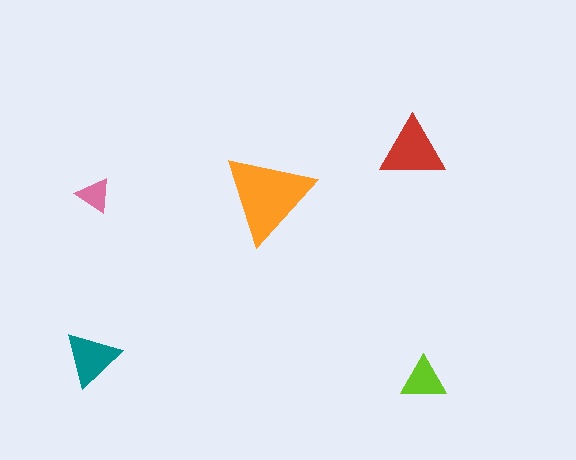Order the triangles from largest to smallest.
the orange one, the red one, the teal one, the lime one, the pink one.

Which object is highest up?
The red triangle is topmost.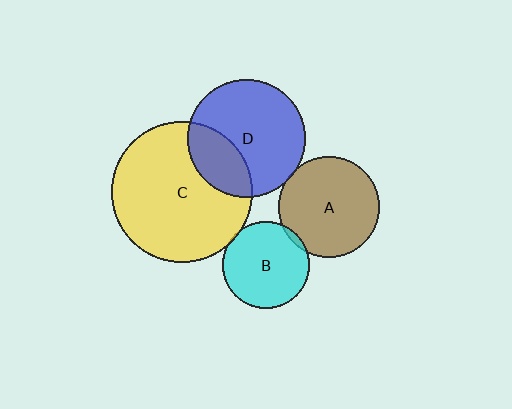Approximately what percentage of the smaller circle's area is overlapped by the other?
Approximately 5%.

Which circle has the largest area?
Circle C (yellow).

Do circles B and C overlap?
Yes.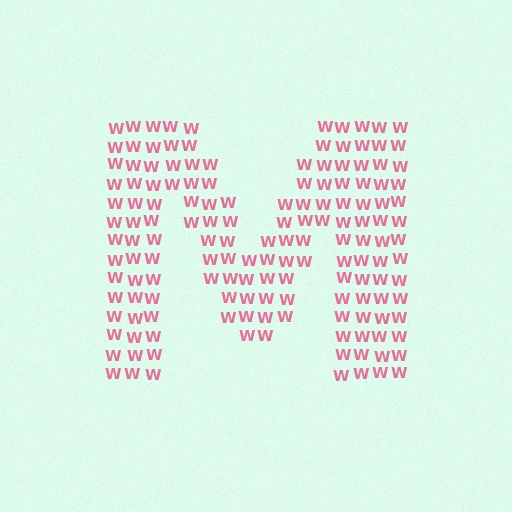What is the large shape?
The large shape is the letter M.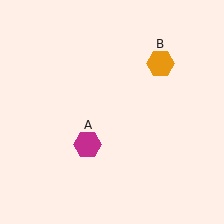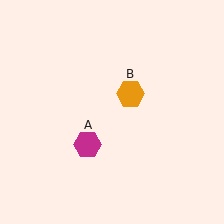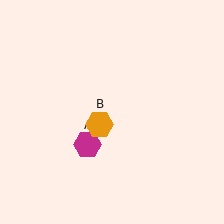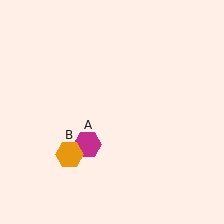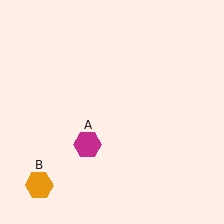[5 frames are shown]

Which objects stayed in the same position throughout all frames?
Magenta hexagon (object A) remained stationary.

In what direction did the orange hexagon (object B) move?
The orange hexagon (object B) moved down and to the left.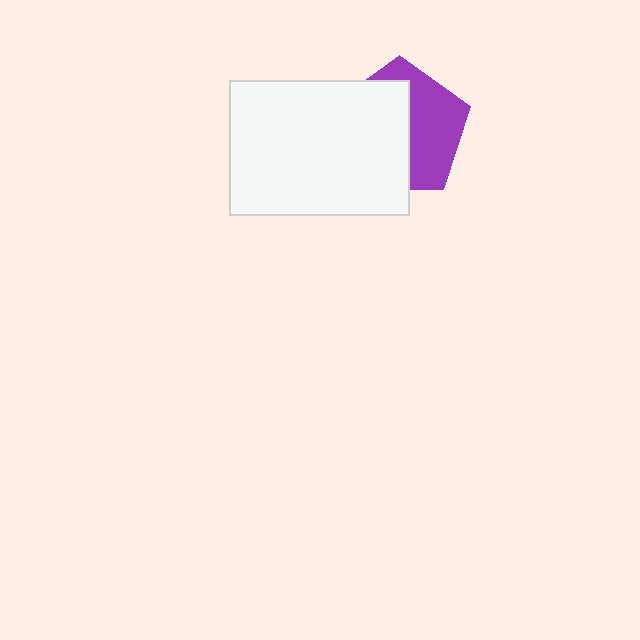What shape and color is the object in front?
The object in front is a white rectangle.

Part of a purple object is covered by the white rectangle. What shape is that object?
It is a pentagon.